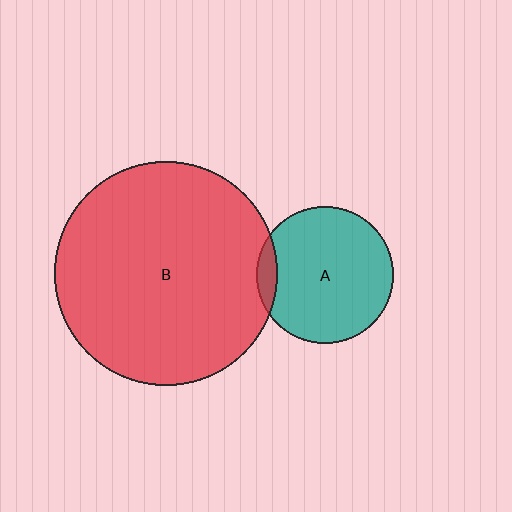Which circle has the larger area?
Circle B (red).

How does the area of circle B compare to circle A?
Approximately 2.7 times.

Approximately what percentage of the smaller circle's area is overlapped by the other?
Approximately 10%.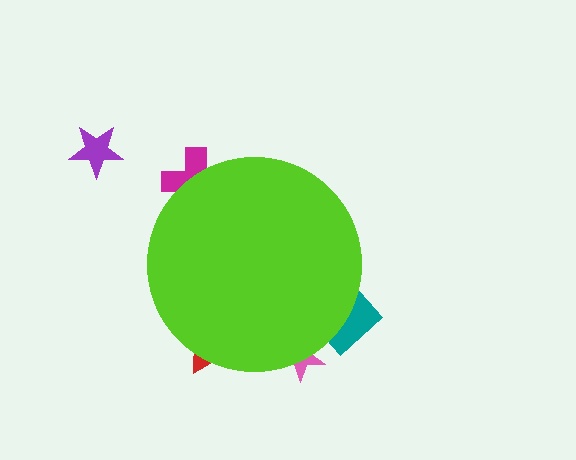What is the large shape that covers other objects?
A lime circle.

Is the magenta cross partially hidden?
Yes, the magenta cross is partially hidden behind the lime circle.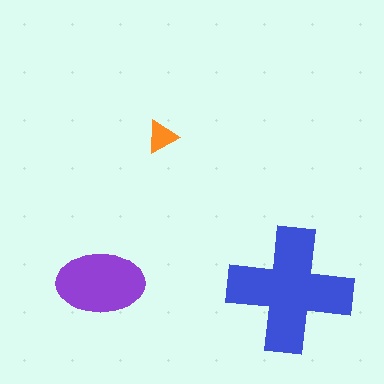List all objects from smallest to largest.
The orange triangle, the purple ellipse, the blue cross.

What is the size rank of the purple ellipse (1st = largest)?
2nd.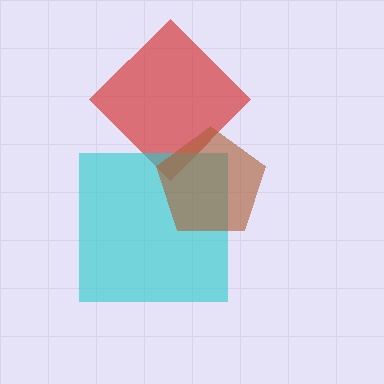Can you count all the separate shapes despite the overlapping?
Yes, there are 3 separate shapes.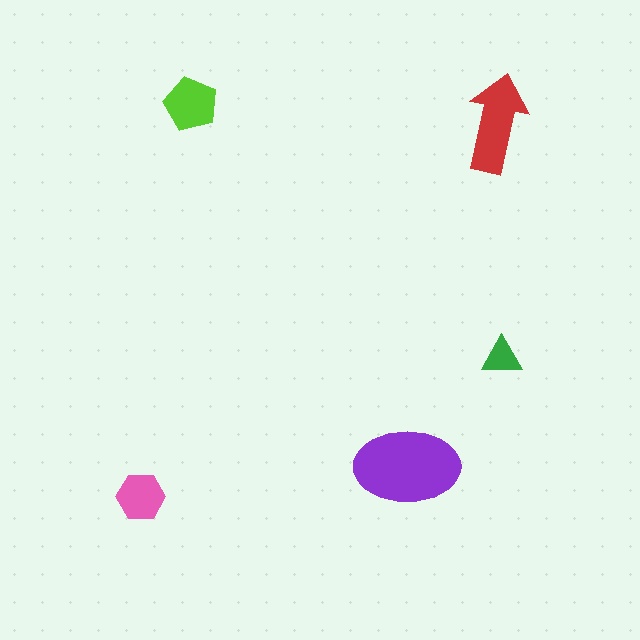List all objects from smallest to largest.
The green triangle, the pink hexagon, the lime pentagon, the red arrow, the purple ellipse.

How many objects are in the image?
There are 5 objects in the image.